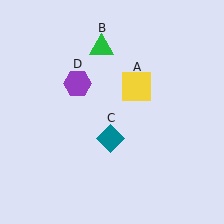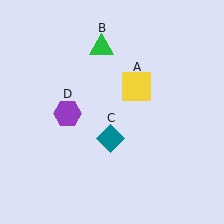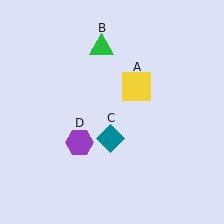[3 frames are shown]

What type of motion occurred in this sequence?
The purple hexagon (object D) rotated counterclockwise around the center of the scene.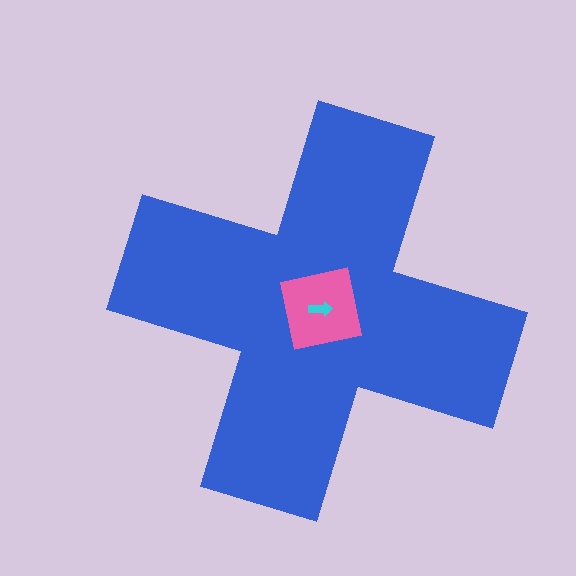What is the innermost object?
The cyan arrow.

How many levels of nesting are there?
3.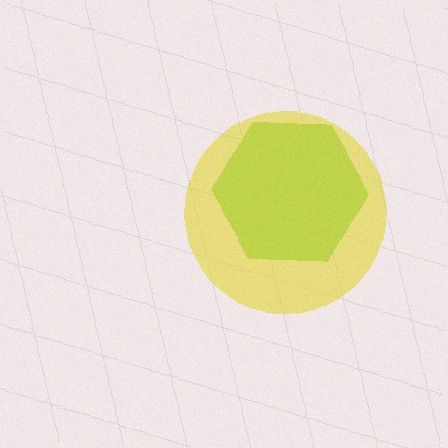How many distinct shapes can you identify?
There are 2 distinct shapes: a lime hexagon, a yellow circle.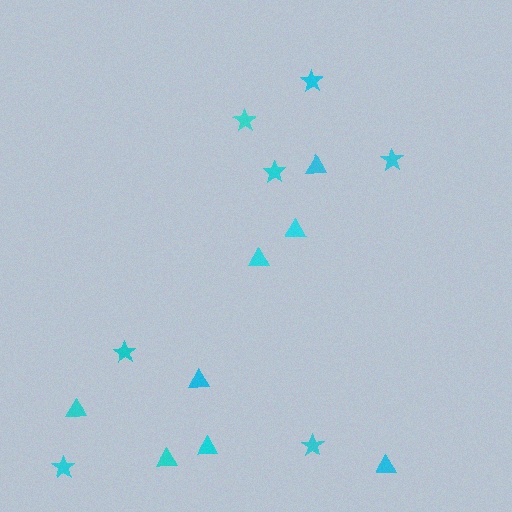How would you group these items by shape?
There are 2 groups: one group of triangles (8) and one group of stars (7).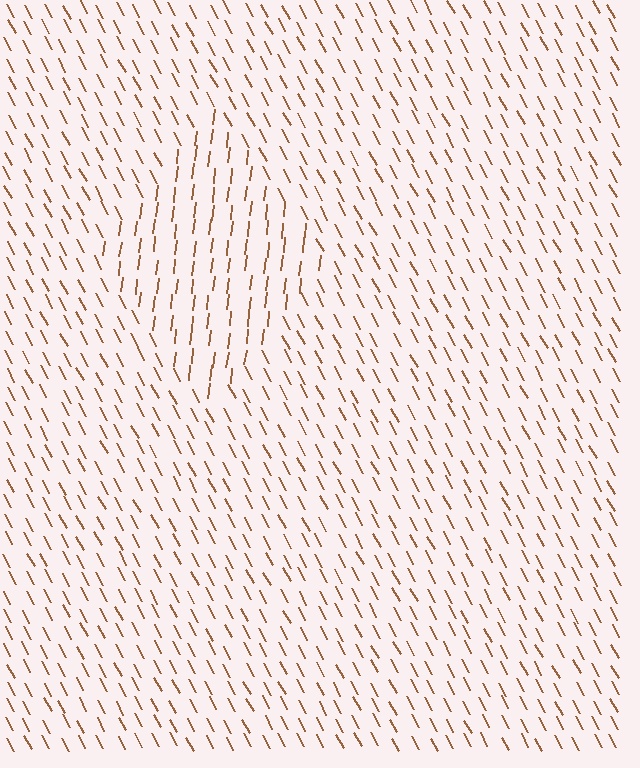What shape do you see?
I see a diamond.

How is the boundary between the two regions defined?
The boundary is defined purely by a change in line orientation (approximately 35 degrees difference). All lines are the same color and thickness.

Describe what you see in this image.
The image is filled with small brown line segments. A diamond region in the image has lines oriented differently from the surrounding lines, creating a visible texture boundary.